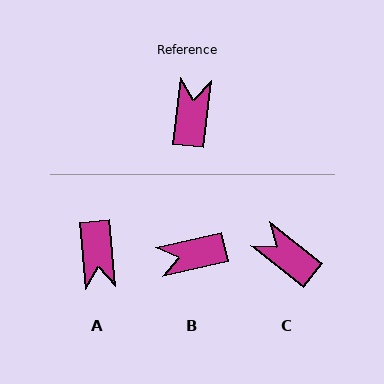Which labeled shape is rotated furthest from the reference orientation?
A, about 168 degrees away.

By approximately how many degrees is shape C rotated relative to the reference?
Approximately 59 degrees counter-clockwise.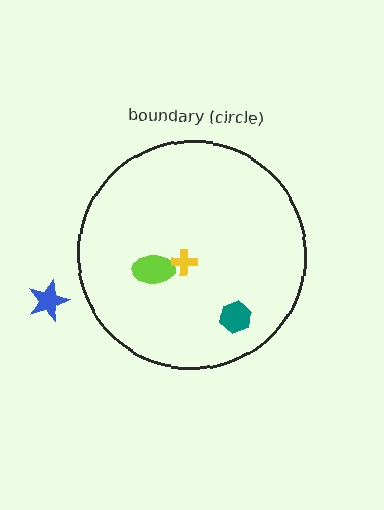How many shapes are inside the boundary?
3 inside, 1 outside.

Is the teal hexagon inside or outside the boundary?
Inside.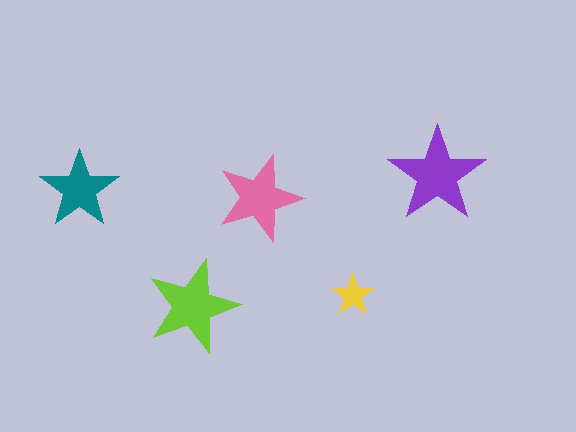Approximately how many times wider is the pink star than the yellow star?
About 2 times wider.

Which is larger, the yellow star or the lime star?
The lime one.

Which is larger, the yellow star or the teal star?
The teal one.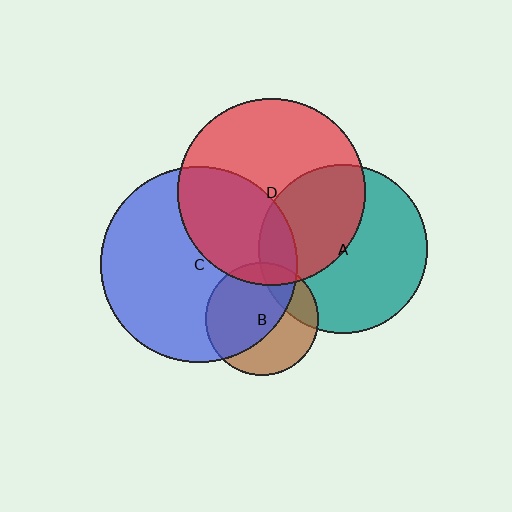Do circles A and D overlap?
Yes.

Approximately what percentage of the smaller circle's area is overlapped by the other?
Approximately 40%.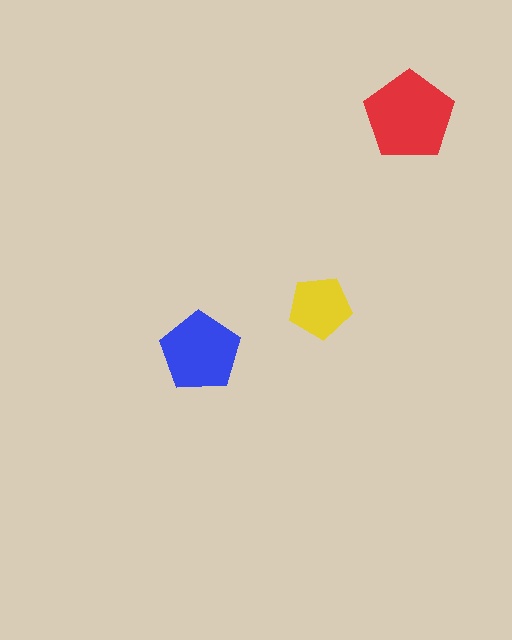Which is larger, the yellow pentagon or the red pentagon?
The red one.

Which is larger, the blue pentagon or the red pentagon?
The red one.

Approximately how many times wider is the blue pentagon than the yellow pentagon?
About 1.5 times wider.